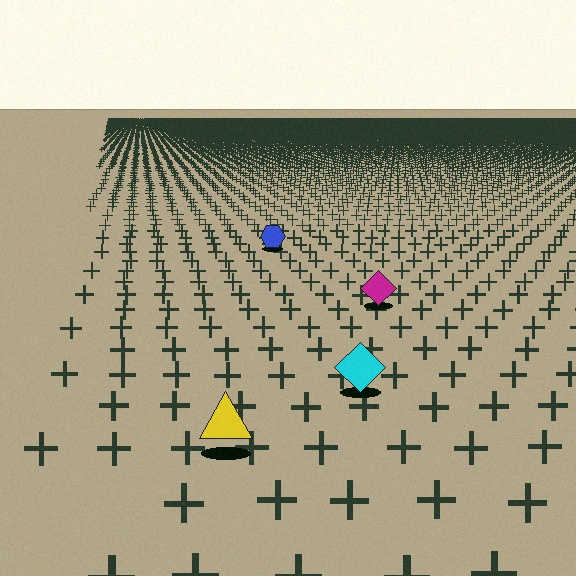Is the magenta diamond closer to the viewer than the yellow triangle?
No. The yellow triangle is closer — you can tell from the texture gradient: the ground texture is coarser near it.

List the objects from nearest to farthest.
From nearest to farthest: the yellow triangle, the cyan diamond, the magenta diamond, the blue hexagon.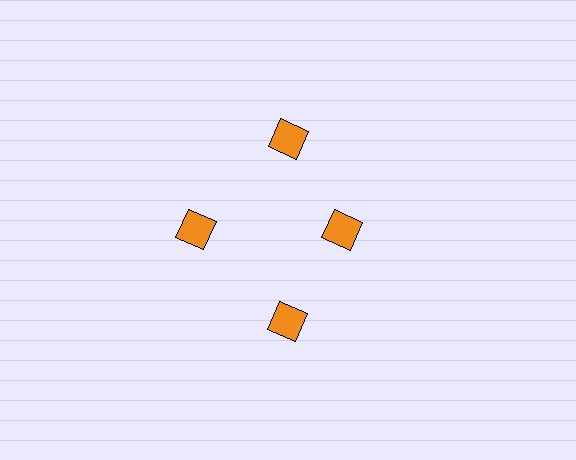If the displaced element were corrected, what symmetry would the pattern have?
It would have 4-fold rotational symmetry — the pattern would map onto itself every 90 degrees.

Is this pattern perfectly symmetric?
No. The 4 orange diamonds are arranged in a ring, but one element near the 3 o'clock position is pulled inward toward the center, breaking the 4-fold rotational symmetry.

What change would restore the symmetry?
The symmetry would be restored by moving it outward, back onto the ring so that all 4 diamonds sit at equal angles and equal distance from the center.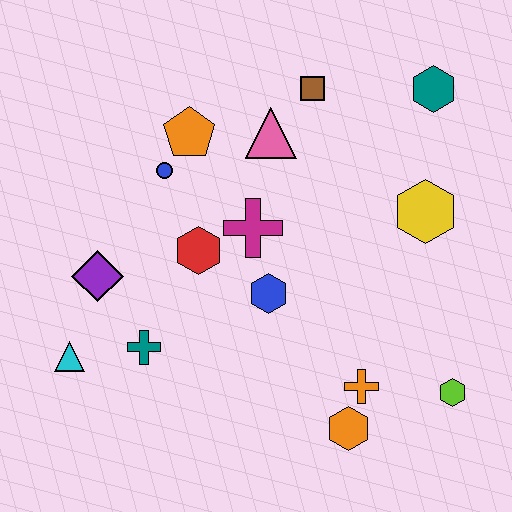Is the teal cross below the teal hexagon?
Yes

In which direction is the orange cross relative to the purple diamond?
The orange cross is to the right of the purple diamond.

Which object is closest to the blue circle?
The orange pentagon is closest to the blue circle.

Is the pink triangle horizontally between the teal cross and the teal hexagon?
Yes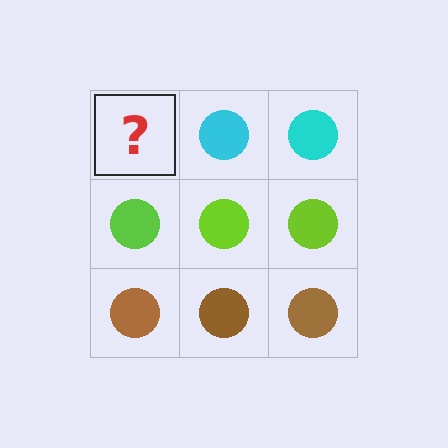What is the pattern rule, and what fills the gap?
The rule is that each row has a consistent color. The gap should be filled with a cyan circle.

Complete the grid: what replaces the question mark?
The question mark should be replaced with a cyan circle.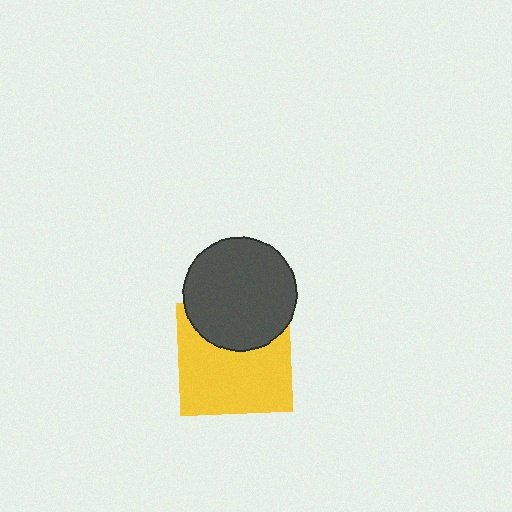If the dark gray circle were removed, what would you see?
You would see the complete yellow square.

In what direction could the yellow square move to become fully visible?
The yellow square could move down. That would shift it out from behind the dark gray circle entirely.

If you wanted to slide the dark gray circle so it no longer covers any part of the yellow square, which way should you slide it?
Slide it up — that is the most direct way to separate the two shapes.